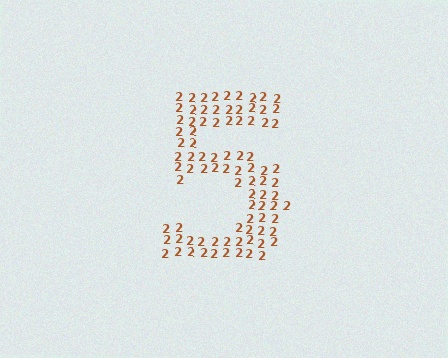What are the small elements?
The small elements are digit 2's.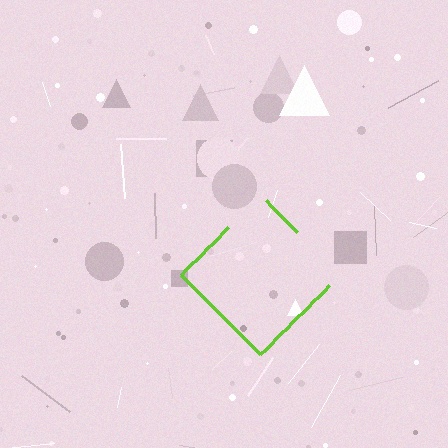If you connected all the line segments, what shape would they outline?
They would outline a diamond.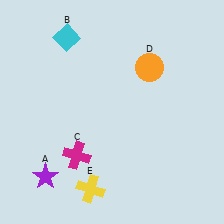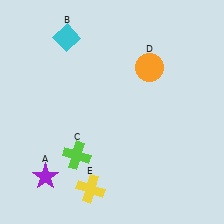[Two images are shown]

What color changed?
The cross (C) changed from magenta in Image 1 to lime in Image 2.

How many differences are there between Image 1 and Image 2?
There is 1 difference between the two images.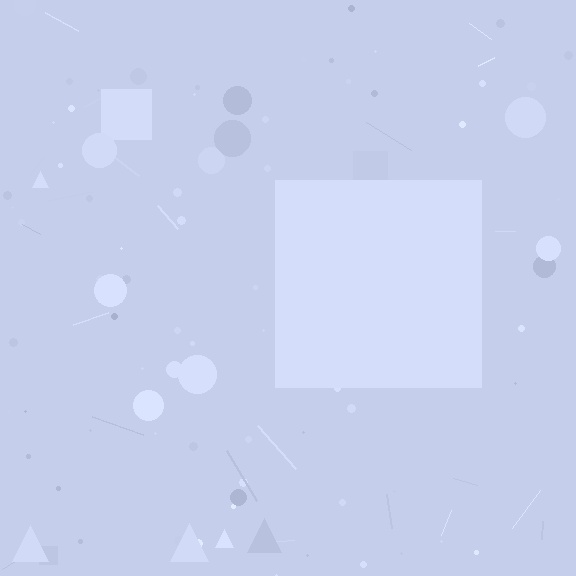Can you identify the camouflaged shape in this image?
The camouflaged shape is a square.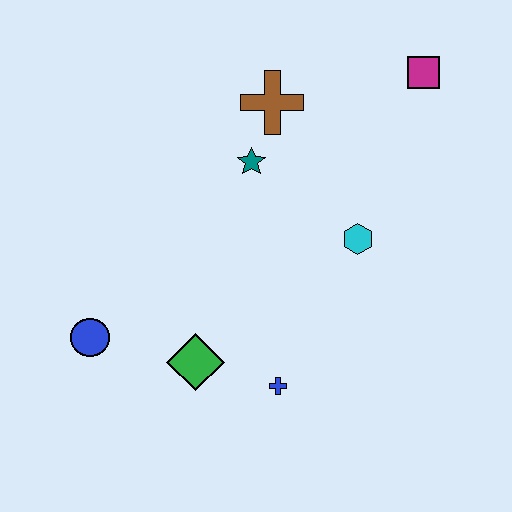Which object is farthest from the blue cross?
The magenta square is farthest from the blue cross.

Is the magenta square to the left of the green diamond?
No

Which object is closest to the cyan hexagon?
The teal star is closest to the cyan hexagon.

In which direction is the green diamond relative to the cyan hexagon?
The green diamond is to the left of the cyan hexagon.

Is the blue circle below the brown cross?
Yes